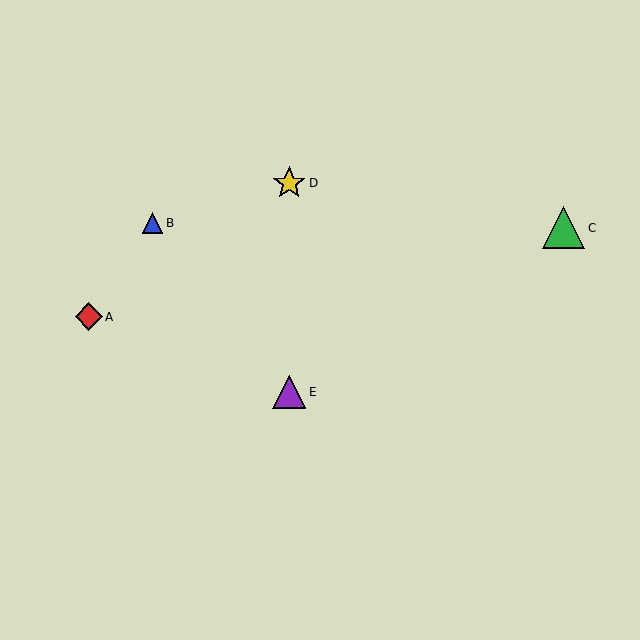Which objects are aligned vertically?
Objects D, E are aligned vertically.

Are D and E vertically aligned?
Yes, both are at x≈289.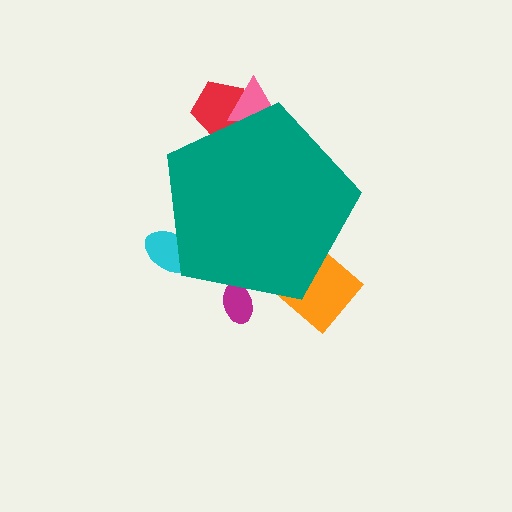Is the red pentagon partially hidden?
Yes, the red pentagon is partially hidden behind the teal pentagon.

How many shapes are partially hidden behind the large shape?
5 shapes are partially hidden.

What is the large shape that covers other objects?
A teal pentagon.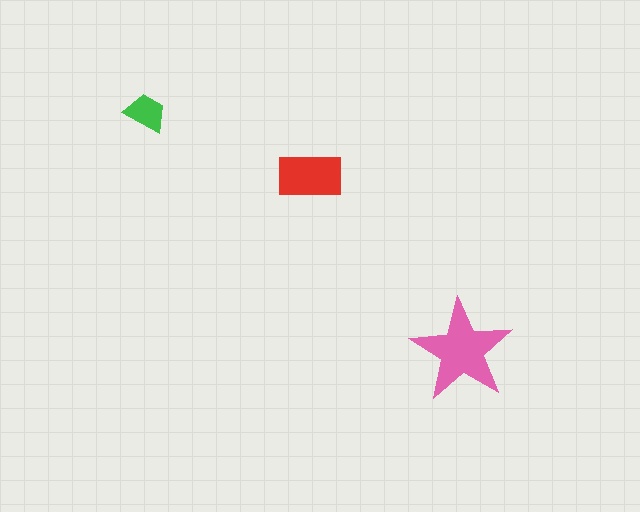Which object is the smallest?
The green trapezoid.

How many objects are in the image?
There are 3 objects in the image.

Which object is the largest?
The pink star.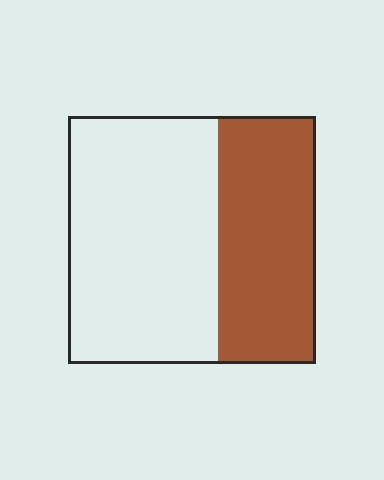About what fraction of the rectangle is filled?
About two fifths (2/5).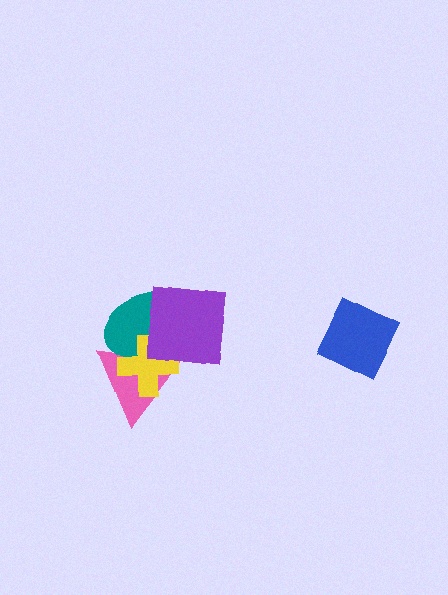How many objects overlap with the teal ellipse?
3 objects overlap with the teal ellipse.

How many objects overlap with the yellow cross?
3 objects overlap with the yellow cross.